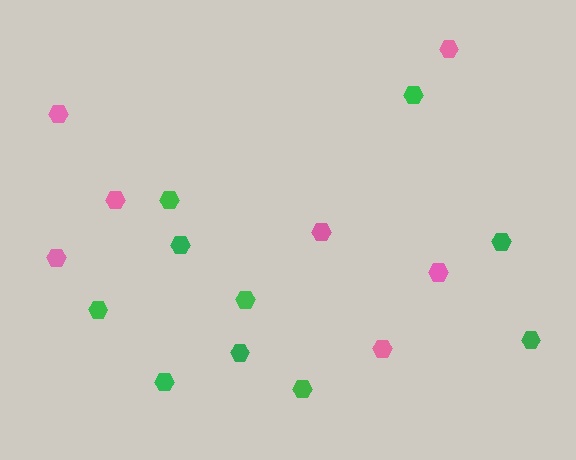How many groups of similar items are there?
There are 2 groups: one group of green hexagons (10) and one group of pink hexagons (7).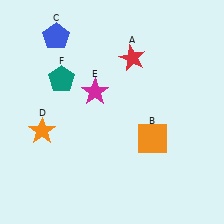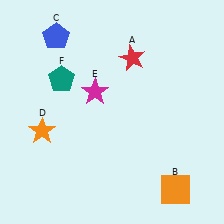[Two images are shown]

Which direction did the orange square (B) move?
The orange square (B) moved down.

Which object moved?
The orange square (B) moved down.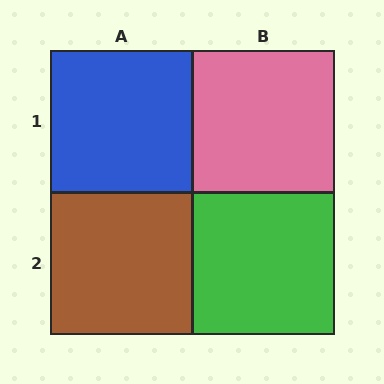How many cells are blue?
1 cell is blue.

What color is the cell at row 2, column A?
Brown.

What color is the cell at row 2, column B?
Green.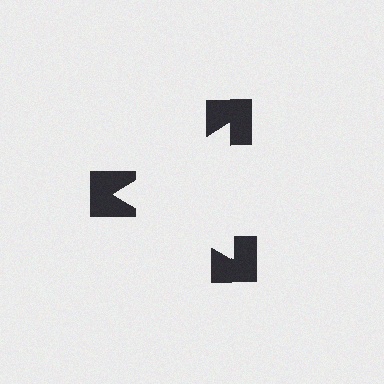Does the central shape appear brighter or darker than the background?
It typically appears slightly brighter than the background, even though no actual brightness change is drawn.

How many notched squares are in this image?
There are 3 — one at each vertex of the illusory triangle.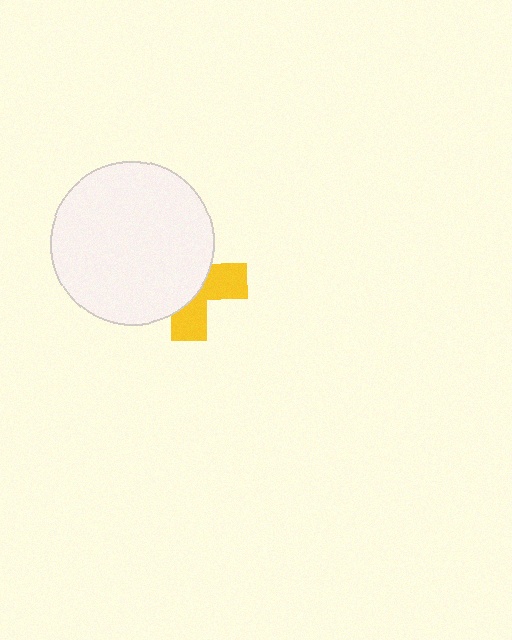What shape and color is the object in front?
The object in front is a white circle.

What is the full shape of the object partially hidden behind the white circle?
The partially hidden object is a yellow cross.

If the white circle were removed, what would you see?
You would see the complete yellow cross.